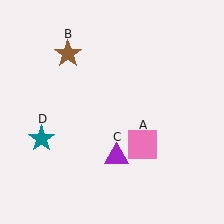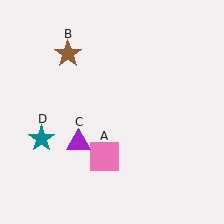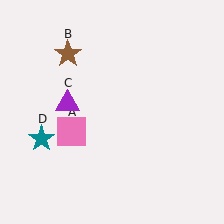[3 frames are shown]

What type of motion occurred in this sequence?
The pink square (object A), purple triangle (object C) rotated clockwise around the center of the scene.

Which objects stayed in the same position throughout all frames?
Brown star (object B) and teal star (object D) remained stationary.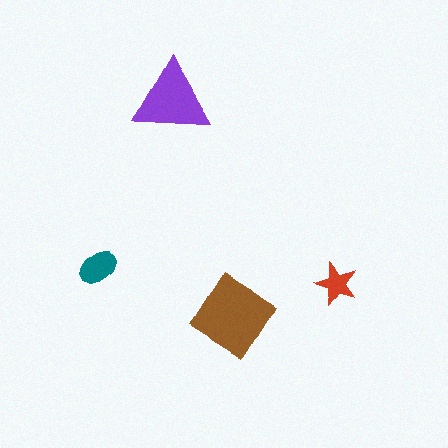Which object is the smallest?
The red star.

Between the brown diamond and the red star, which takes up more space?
The brown diamond.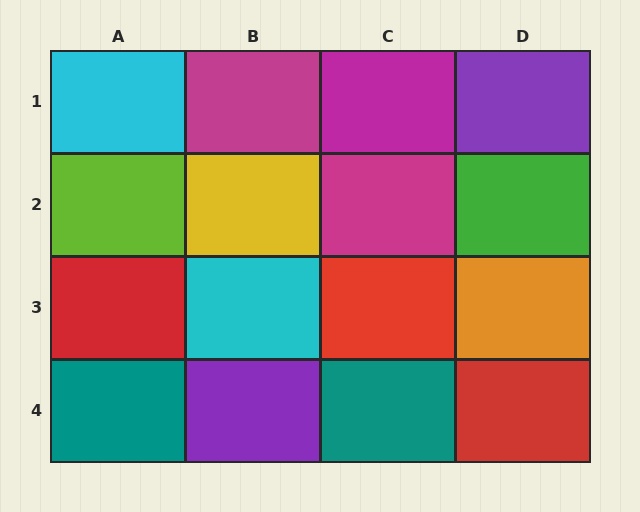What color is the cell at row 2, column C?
Magenta.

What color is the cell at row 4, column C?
Teal.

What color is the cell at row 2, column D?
Green.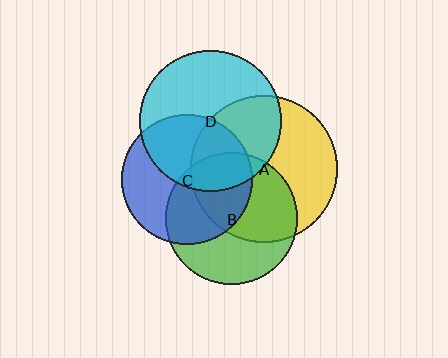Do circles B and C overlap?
Yes.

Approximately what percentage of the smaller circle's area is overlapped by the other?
Approximately 45%.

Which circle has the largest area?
Circle A (yellow).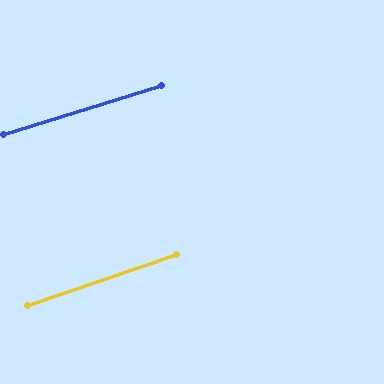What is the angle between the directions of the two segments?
Approximately 1 degree.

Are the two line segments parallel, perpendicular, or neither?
Parallel — their directions differ by only 1.5°.